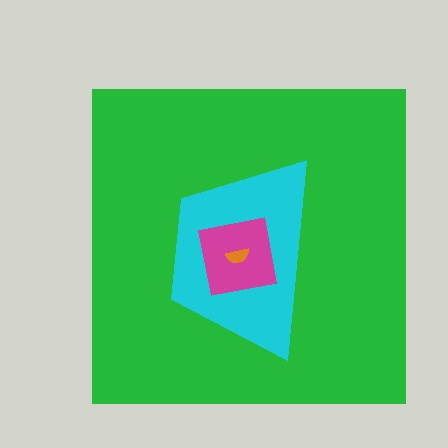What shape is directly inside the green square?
The cyan trapezoid.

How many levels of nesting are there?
4.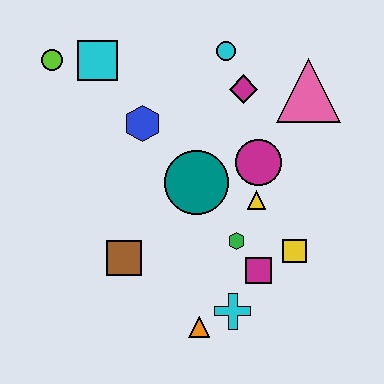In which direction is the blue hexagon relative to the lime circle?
The blue hexagon is to the right of the lime circle.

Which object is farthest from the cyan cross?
The lime circle is farthest from the cyan cross.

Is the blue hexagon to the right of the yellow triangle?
No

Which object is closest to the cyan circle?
The magenta diamond is closest to the cyan circle.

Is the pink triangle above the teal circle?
Yes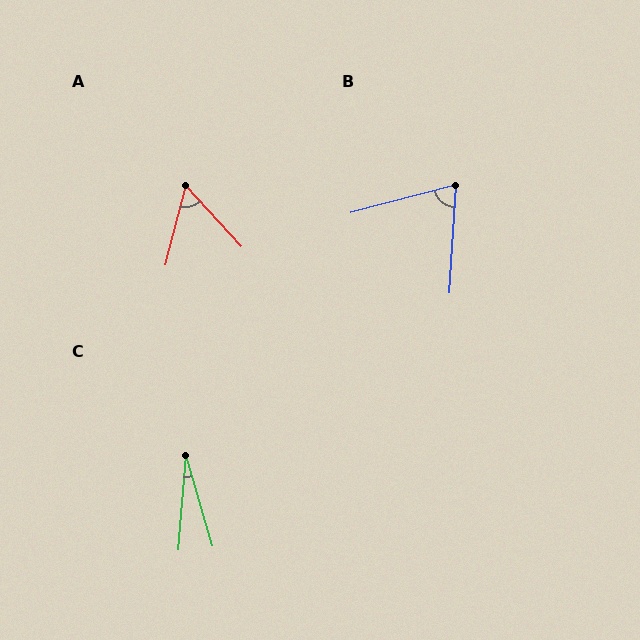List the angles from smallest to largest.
C (21°), A (56°), B (71°).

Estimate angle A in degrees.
Approximately 56 degrees.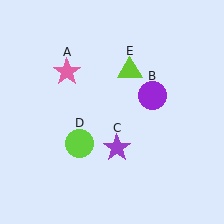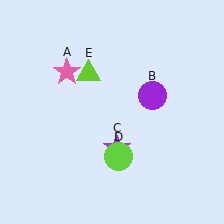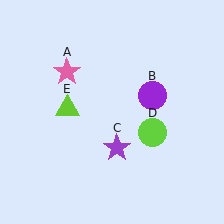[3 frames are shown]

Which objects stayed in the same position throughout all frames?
Pink star (object A) and purple circle (object B) and purple star (object C) remained stationary.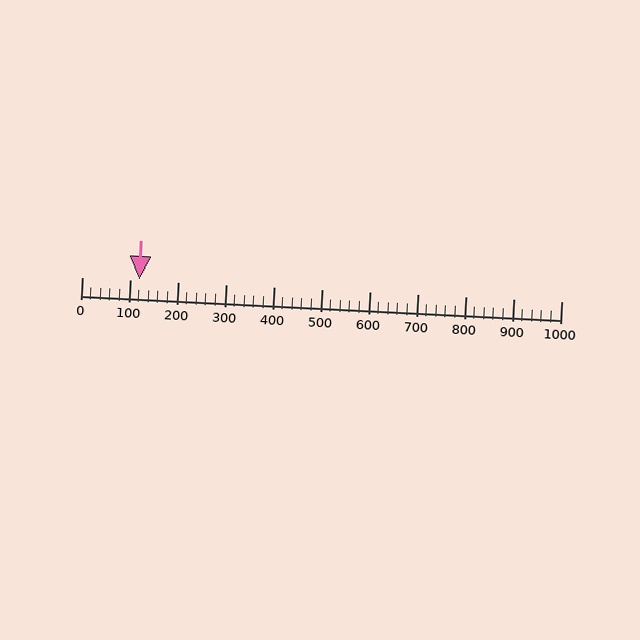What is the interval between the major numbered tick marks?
The major tick marks are spaced 100 units apart.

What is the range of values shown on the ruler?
The ruler shows values from 0 to 1000.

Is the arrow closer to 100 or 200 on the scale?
The arrow is closer to 100.